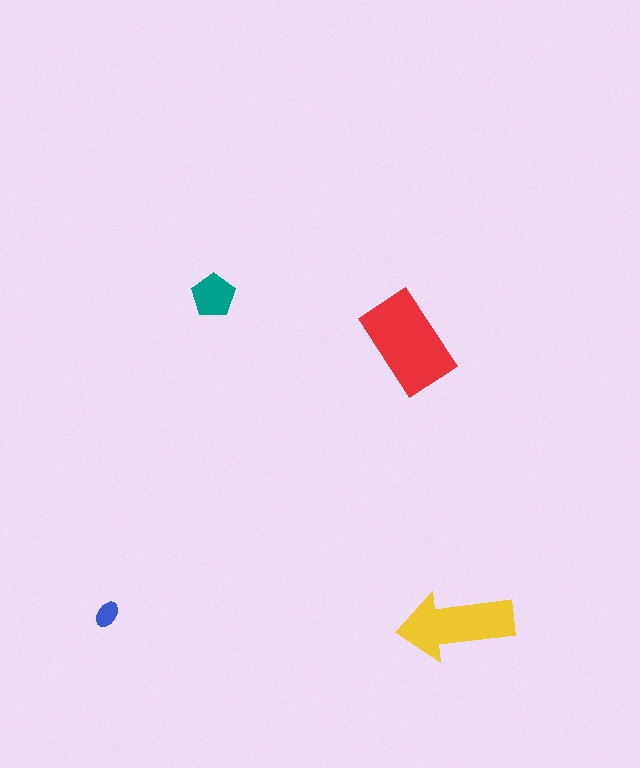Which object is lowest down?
The yellow arrow is bottommost.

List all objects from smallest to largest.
The blue ellipse, the teal pentagon, the yellow arrow, the red rectangle.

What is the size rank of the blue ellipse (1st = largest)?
4th.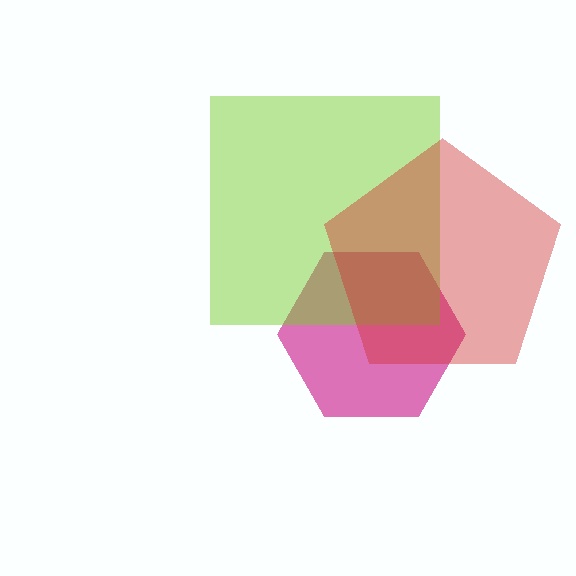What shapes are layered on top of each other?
The layered shapes are: a magenta hexagon, a lime square, a red pentagon.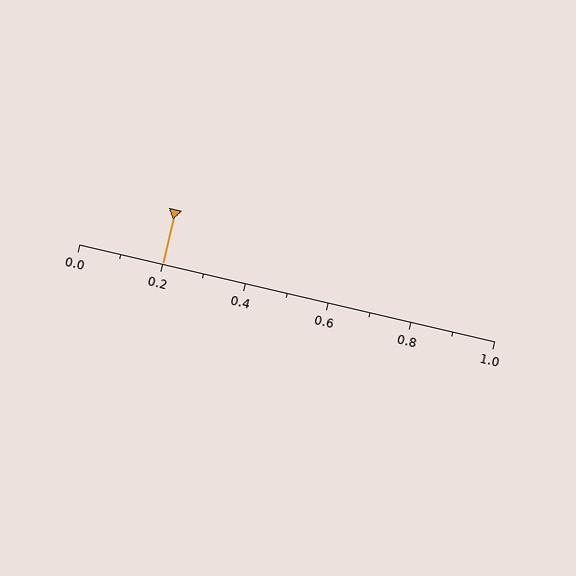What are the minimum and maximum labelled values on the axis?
The axis runs from 0.0 to 1.0.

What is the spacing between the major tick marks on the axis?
The major ticks are spaced 0.2 apart.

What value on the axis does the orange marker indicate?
The marker indicates approximately 0.2.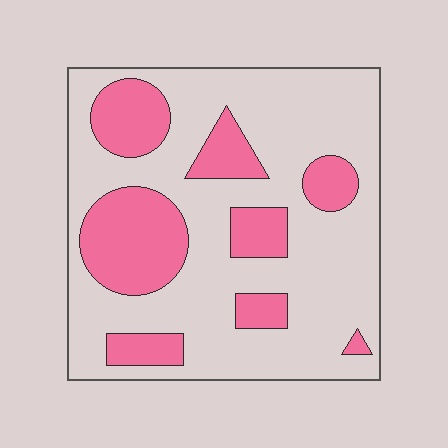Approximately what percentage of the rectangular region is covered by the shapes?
Approximately 30%.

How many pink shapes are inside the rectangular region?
8.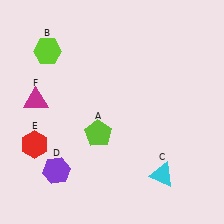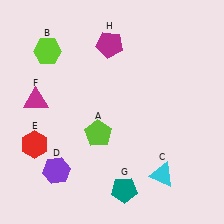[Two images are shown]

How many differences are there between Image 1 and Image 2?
There are 2 differences between the two images.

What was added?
A teal pentagon (G), a magenta pentagon (H) were added in Image 2.